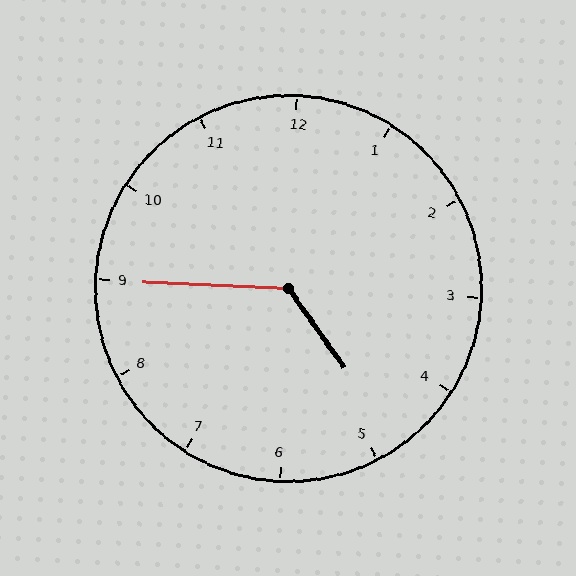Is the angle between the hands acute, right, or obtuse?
It is obtuse.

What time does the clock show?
4:45.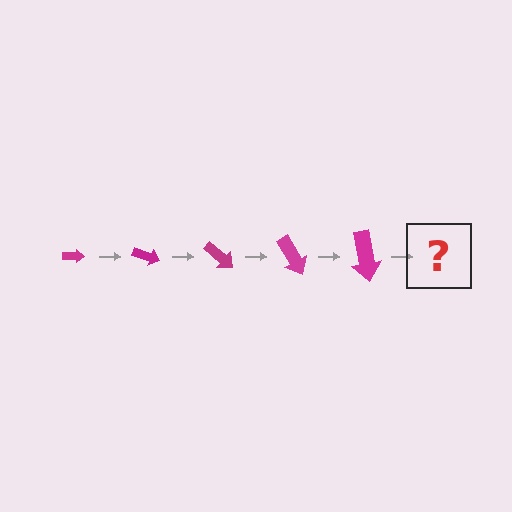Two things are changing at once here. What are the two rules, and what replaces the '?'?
The two rules are that the arrow grows larger each step and it rotates 20 degrees each step. The '?' should be an arrow, larger than the previous one and rotated 100 degrees from the start.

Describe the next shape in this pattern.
It should be an arrow, larger than the previous one and rotated 100 degrees from the start.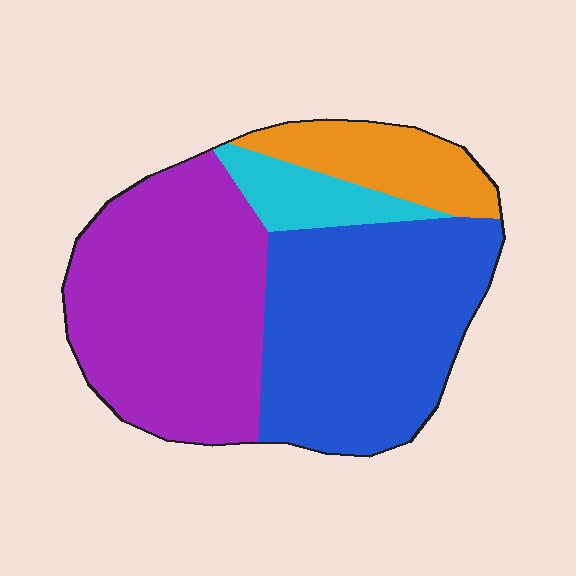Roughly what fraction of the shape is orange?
Orange covers around 10% of the shape.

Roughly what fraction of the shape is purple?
Purple takes up between a third and a half of the shape.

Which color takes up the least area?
Cyan, at roughly 10%.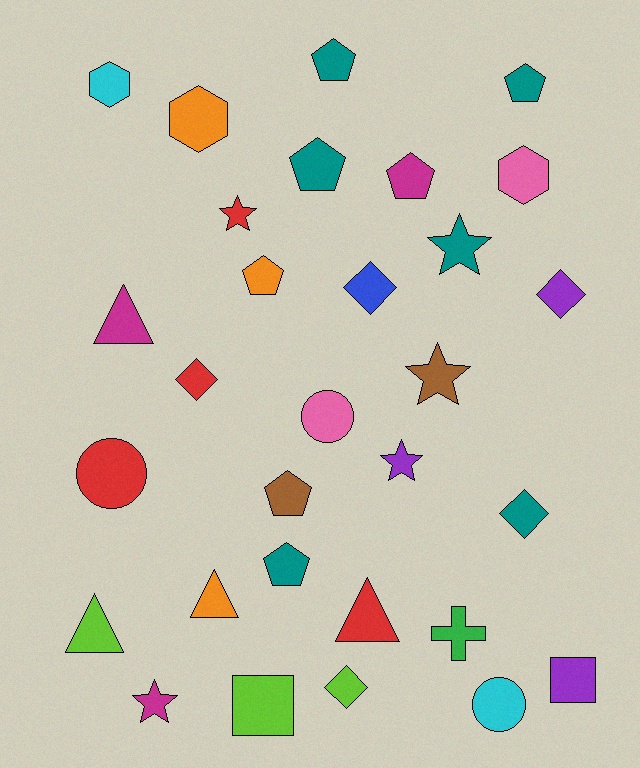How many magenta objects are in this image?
There are 3 magenta objects.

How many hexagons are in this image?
There are 3 hexagons.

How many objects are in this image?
There are 30 objects.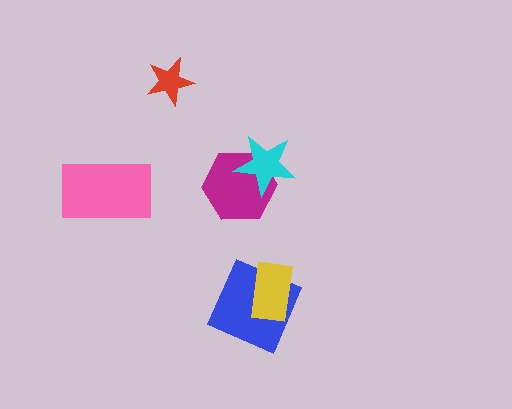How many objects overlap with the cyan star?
1 object overlaps with the cyan star.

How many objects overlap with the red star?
0 objects overlap with the red star.